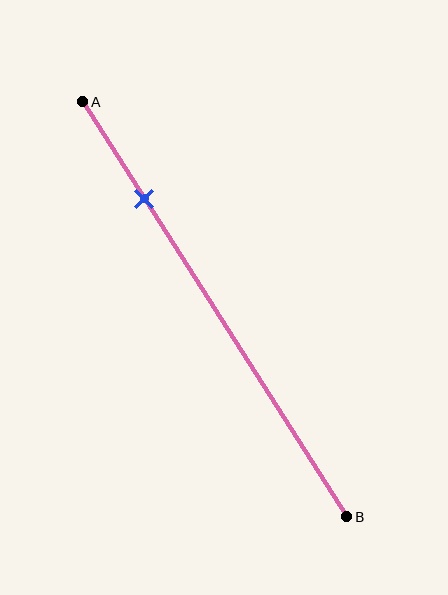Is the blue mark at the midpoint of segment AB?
No, the mark is at about 25% from A, not at the 50% midpoint.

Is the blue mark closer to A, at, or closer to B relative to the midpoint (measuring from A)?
The blue mark is closer to point A than the midpoint of segment AB.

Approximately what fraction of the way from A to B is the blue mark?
The blue mark is approximately 25% of the way from A to B.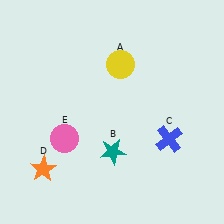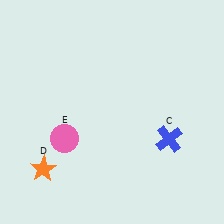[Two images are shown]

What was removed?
The teal star (B), the yellow circle (A) were removed in Image 2.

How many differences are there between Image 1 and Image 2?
There are 2 differences between the two images.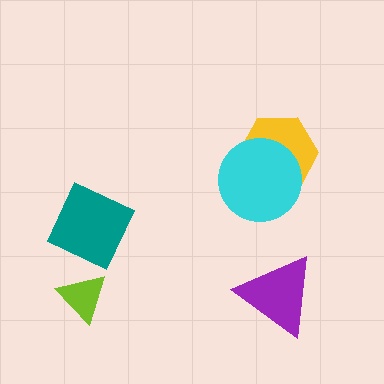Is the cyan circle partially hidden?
No, no other shape covers it.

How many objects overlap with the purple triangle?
0 objects overlap with the purple triangle.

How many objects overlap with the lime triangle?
0 objects overlap with the lime triangle.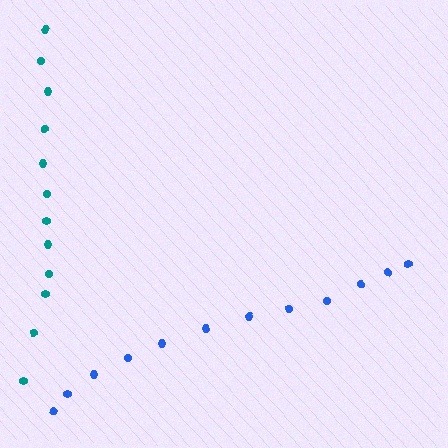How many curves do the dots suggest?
There are 2 distinct paths.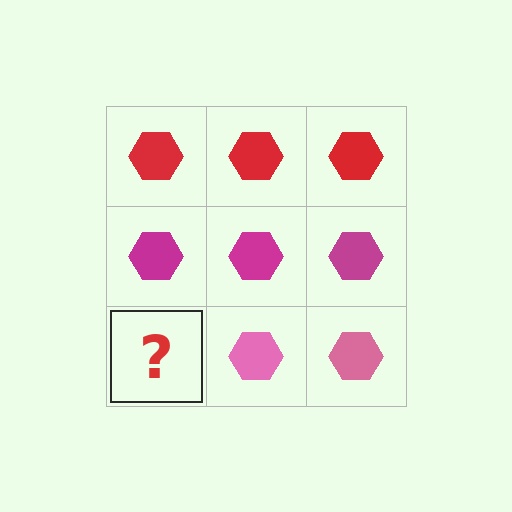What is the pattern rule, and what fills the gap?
The rule is that each row has a consistent color. The gap should be filled with a pink hexagon.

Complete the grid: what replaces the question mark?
The question mark should be replaced with a pink hexagon.